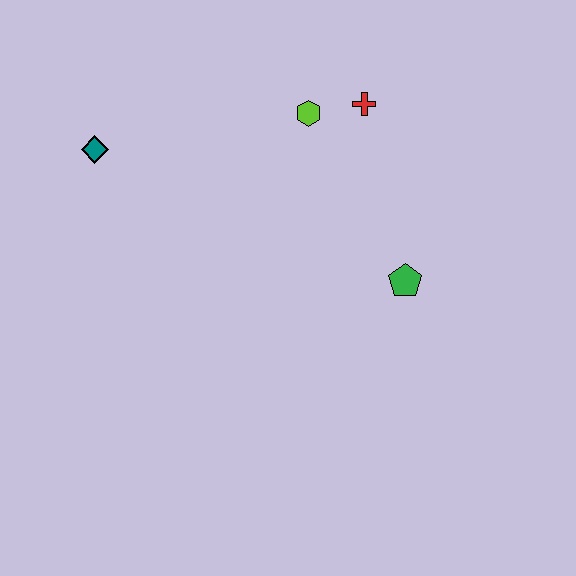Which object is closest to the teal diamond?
The lime hexagon is closest to the teal diamond.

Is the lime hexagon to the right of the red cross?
No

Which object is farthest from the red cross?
The teal diamond is farthest from the red cross.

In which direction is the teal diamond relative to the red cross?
The teal diamond is to the left of the red cross.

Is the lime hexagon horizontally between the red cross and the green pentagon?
No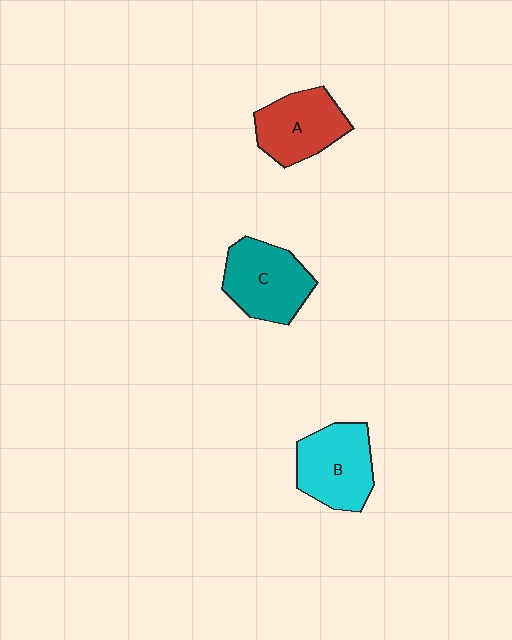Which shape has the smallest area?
Shape A (red).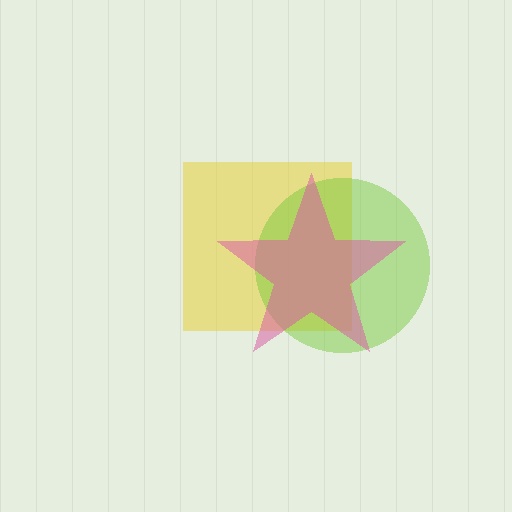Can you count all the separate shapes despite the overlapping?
Yes, there are 3 separate shapes.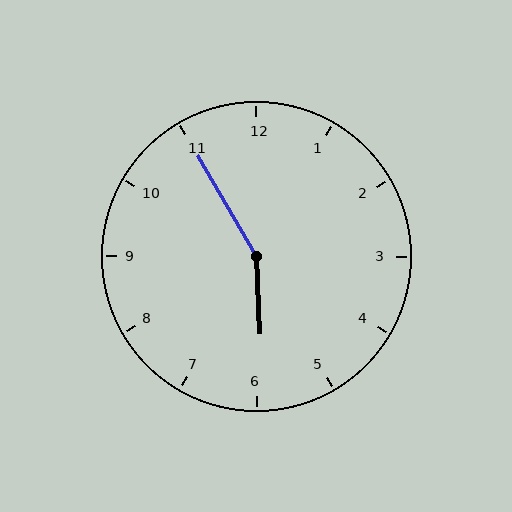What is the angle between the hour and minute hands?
Approximately 152 degrees.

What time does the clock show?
5:55.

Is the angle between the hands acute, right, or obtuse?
It is obtuse.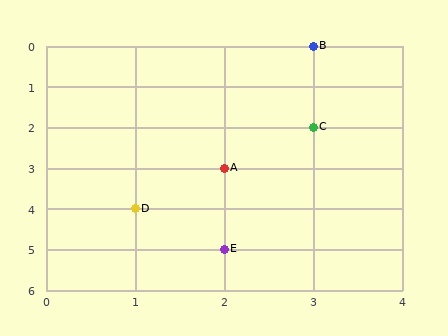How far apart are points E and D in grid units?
Points E and D are 1 column and 1 row apart (about 1.4 grid units diagonally).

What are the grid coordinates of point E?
Point E is at grid coordinates (2, 5).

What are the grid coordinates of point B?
Point B is at grid coordinates (3, 0).